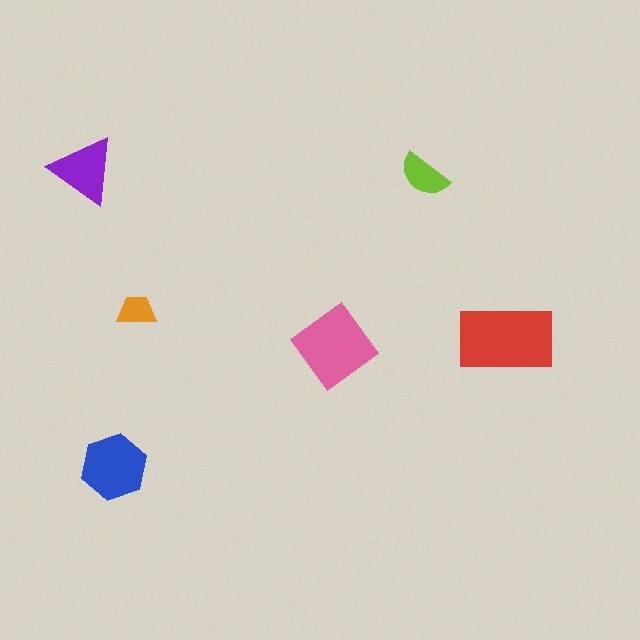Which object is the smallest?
The orange trapezoid.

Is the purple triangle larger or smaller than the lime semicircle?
Larger.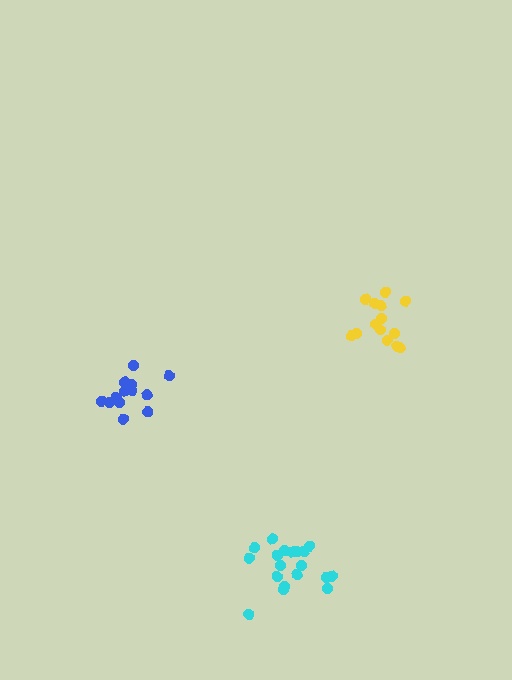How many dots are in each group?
Group 1: 13 dots, Group 2: 19 dots, Group 3: 14 dots (46 total).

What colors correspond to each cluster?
The clusters are colored: blue, cyan, yellow.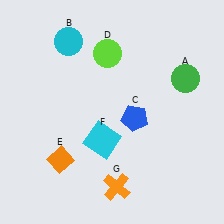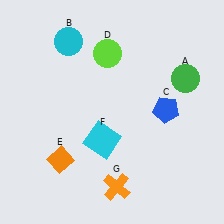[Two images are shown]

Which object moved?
The blue pentagon (C) moved right.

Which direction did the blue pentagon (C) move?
The blue pentagon (C) moved right.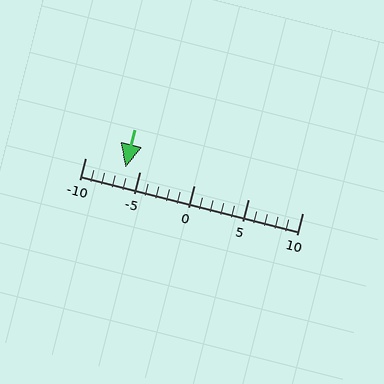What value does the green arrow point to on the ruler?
The green arrow points to approximately -6.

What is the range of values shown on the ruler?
The ruler shows values from -10 to 10.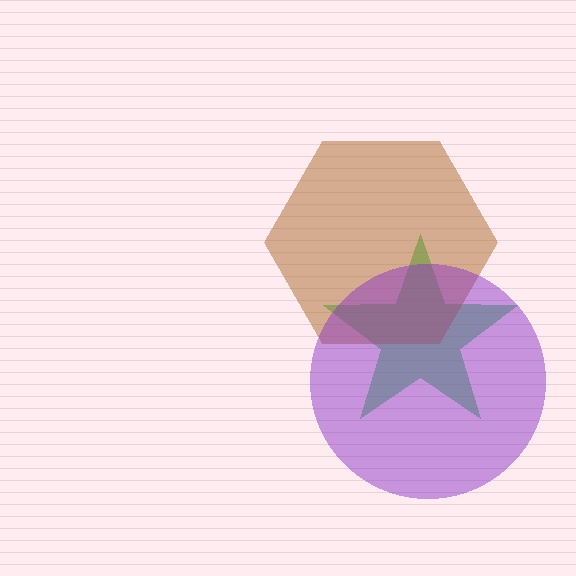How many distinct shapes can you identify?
There are 3 distinct shapes: a green star, a brown hexagon, a purple circle.